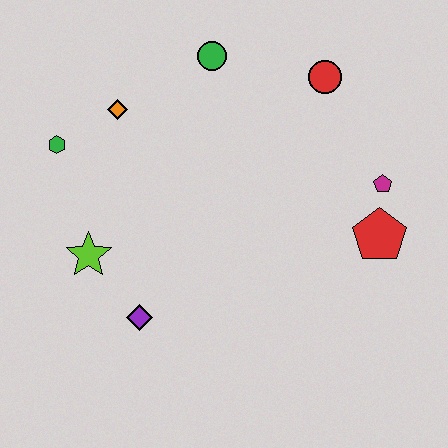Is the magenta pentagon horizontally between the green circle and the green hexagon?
No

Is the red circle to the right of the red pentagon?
No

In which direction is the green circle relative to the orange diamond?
The green circle is to the right of the orange diamond.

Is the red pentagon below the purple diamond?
No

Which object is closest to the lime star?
The purple diamond is closest to the lime star.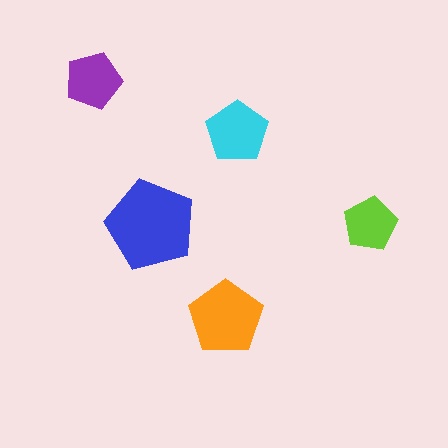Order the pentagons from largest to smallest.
the blue one, the orange one, the cyan one, the purple one, the lime one.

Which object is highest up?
The purple pentagon is topmost.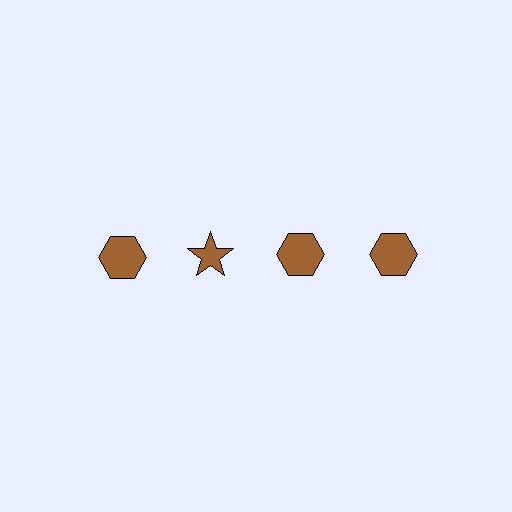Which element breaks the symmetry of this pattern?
The brown star in the top row, second from left column breaks the symmetry. All other shapes are brown hexagons.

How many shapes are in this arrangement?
There are 4 shapes arranged in a grid pattern.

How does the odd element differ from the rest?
It has a different shape: star instead of hexagon.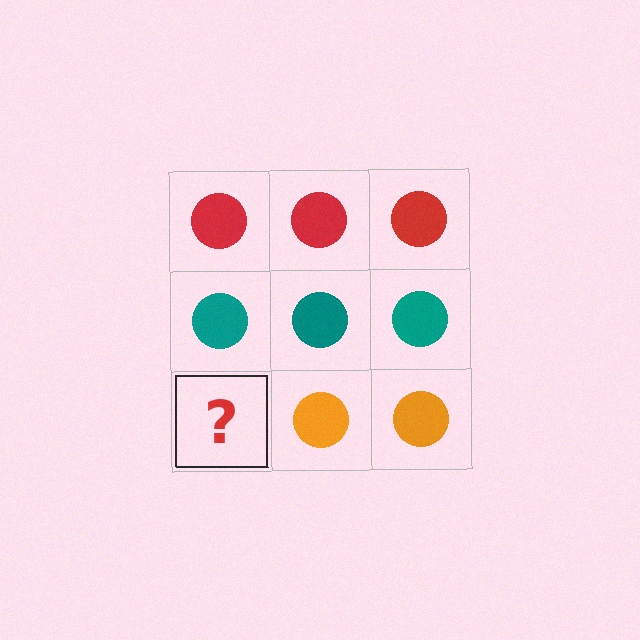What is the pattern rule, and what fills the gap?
The rule is that each row has a consistent color. The gap should be filled with an orange circle.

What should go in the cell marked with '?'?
The missing cell should contain an orange circle.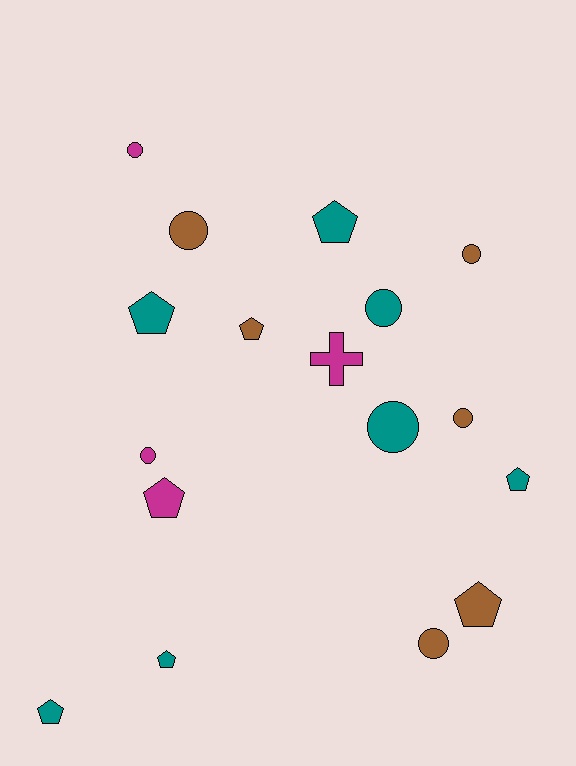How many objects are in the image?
There are 17 objects.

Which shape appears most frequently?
Pentagon, with 8 objects.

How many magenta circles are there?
There are 2 magenta circles.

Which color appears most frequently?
Teal, with 7 objects.